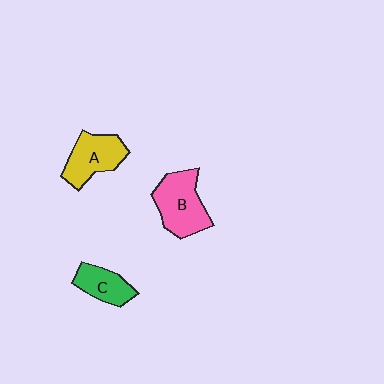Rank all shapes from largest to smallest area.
From largest to smallest: B (pink), A (yellow), C (green).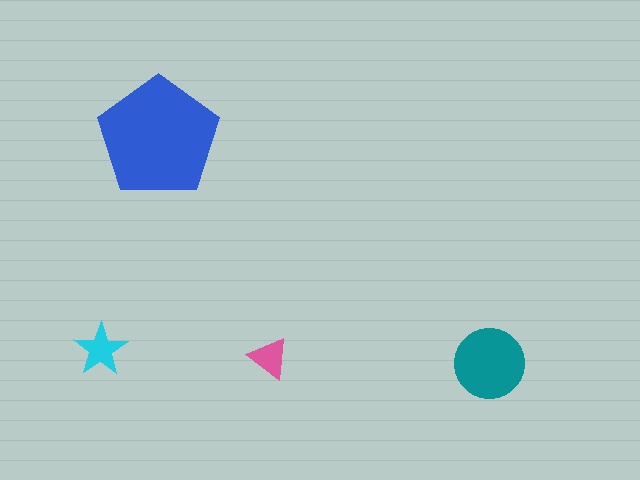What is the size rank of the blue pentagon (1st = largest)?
1st.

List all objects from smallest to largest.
The pink triangle, the cyan star, the teal circle, the blue pentagon.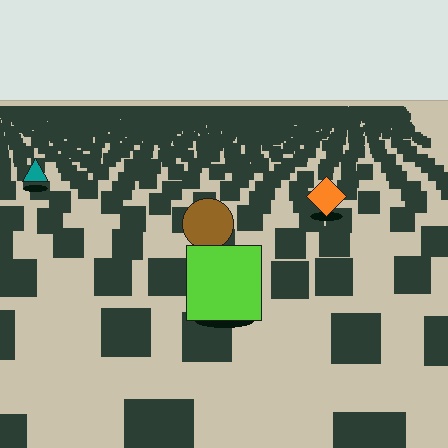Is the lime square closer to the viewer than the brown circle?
Yes. The lime square is closer — you can tell from the texture gradient: the ground texture is coarser near it.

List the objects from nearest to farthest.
From nearest to farthest: the lime square, the brown circle, the orange diamond, the teal triangle.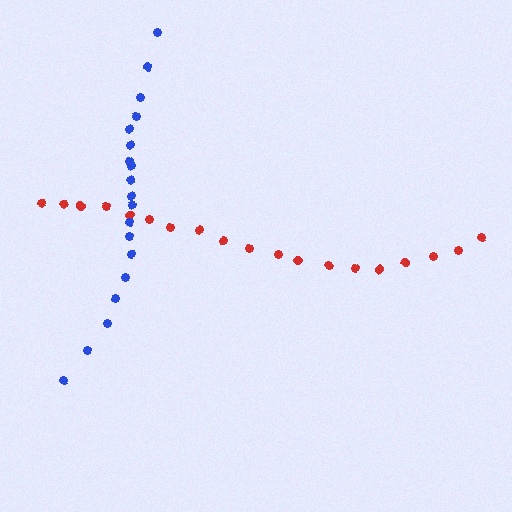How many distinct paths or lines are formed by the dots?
There are 2 distinct paths.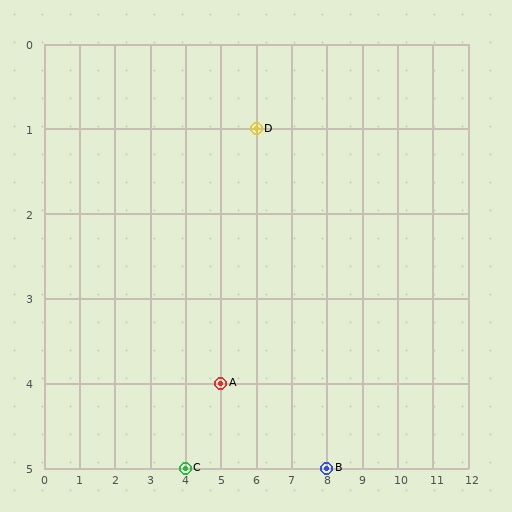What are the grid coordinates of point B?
Point B is at grid coordinates (8, 5).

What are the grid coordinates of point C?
Point C is at grid coordinates (4, 5).